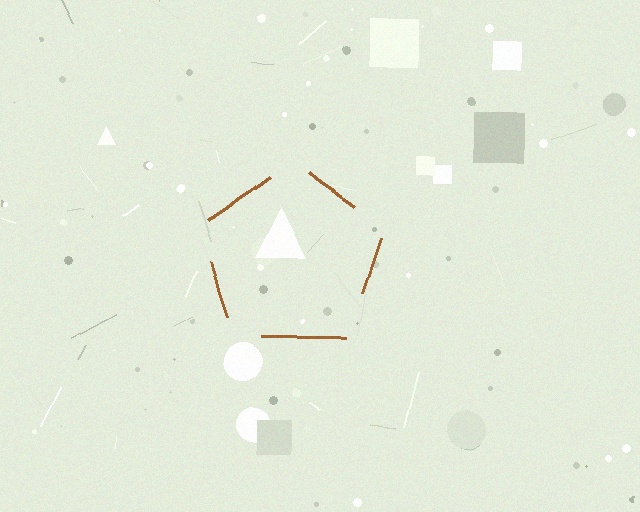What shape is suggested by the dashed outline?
The dashed outline suggests a pentagon.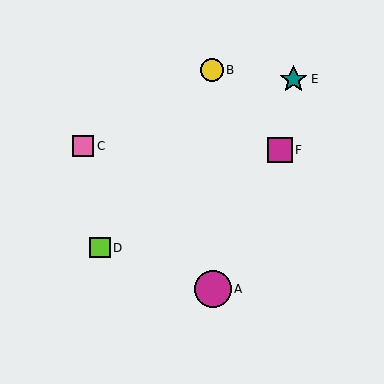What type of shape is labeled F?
Shape F is a magenta square.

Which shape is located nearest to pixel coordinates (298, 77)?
The teal star (labeled E) at (294, 79) is nearest to that location.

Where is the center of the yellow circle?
The center of the yellow circle is at (212, 70).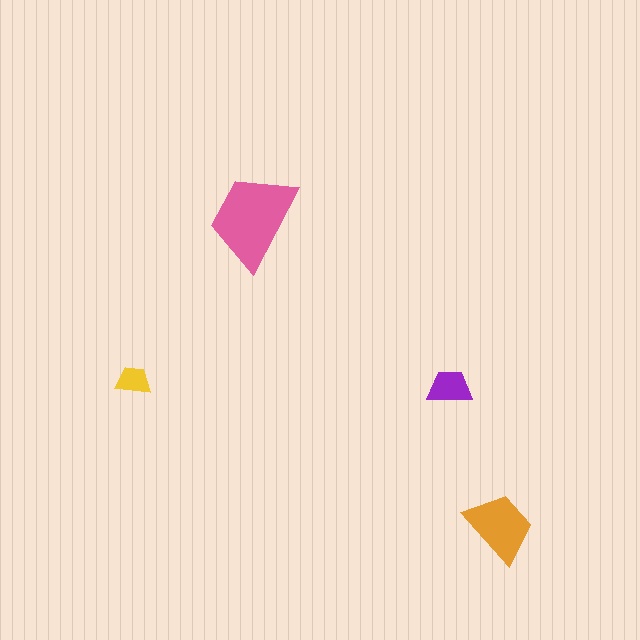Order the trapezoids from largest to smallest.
the pink one, the orange one, the purple one, the yellow one.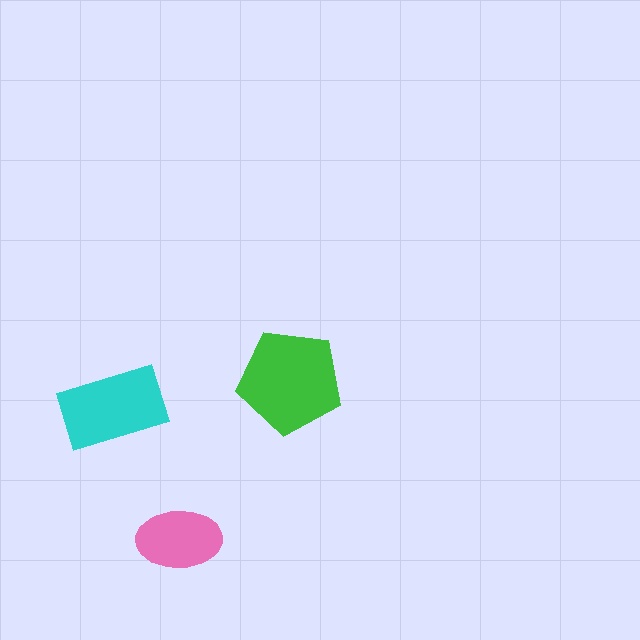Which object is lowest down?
The pink ellipse is bottommost.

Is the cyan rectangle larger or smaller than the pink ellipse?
Larger.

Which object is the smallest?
The pink ellipse.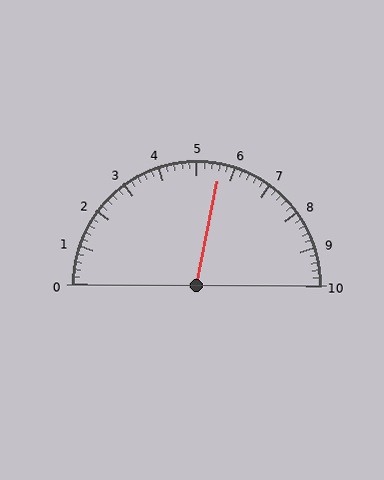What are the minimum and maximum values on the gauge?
The gauge ranges from 0 to 10.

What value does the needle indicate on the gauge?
The needle indicates approximately 5.6.